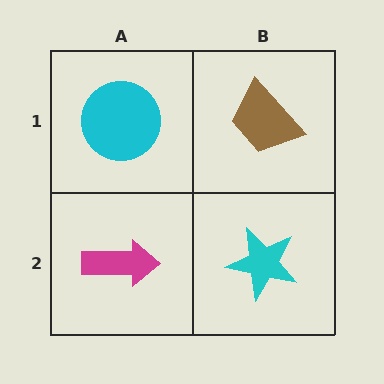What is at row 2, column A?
A magenta arrow.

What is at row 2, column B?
A cyan star.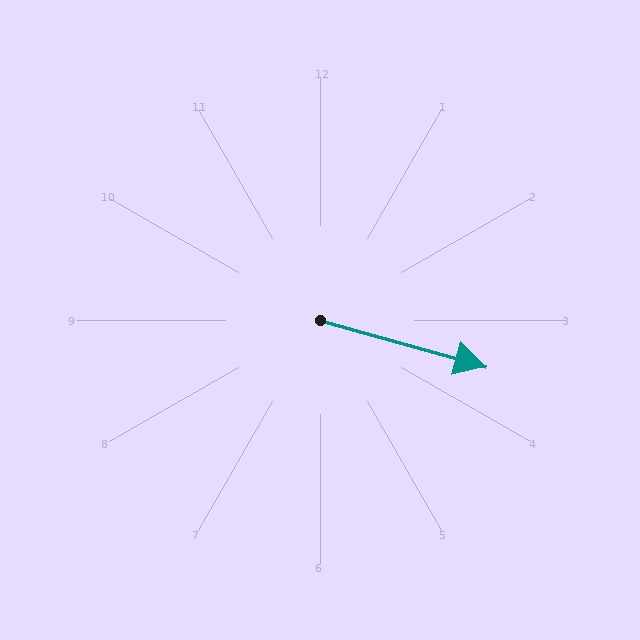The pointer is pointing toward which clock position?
Roughly 4 o'clock.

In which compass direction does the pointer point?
East.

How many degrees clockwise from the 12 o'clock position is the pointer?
Approximately 106 degrees.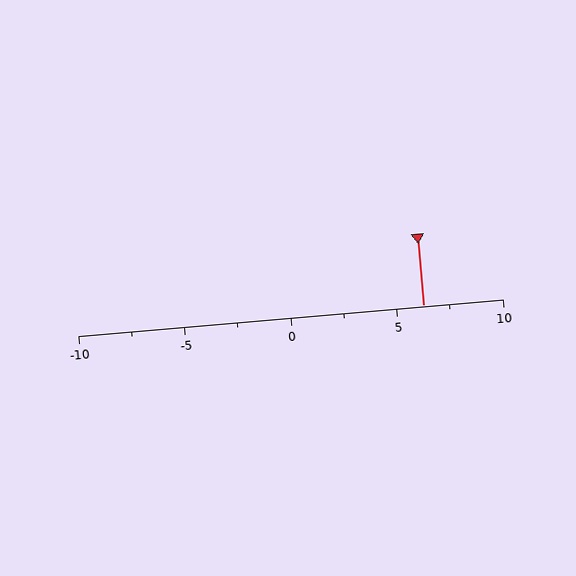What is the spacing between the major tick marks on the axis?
The major ticks are spaced 5 apart.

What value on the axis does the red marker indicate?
The marker indicates approximately 6.2.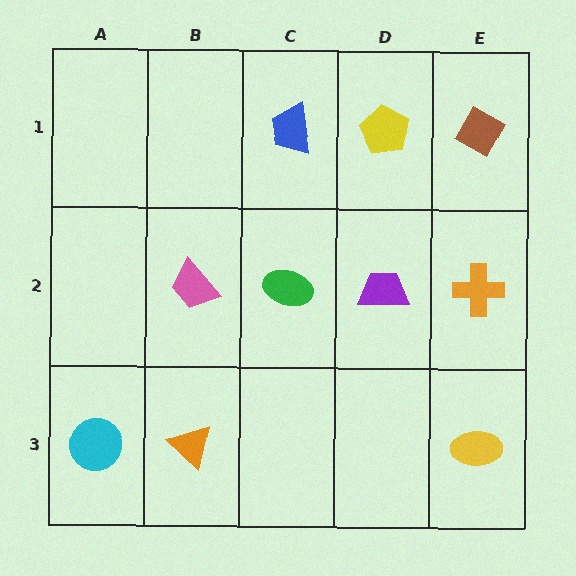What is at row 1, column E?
A brown diamond.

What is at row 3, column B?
An orange triangle.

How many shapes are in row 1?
3 shapes.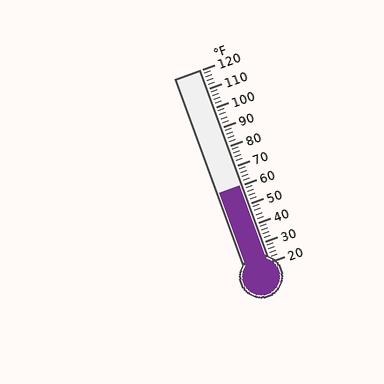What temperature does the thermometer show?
The thermometer shows approximately 60°F.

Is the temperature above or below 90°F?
The temperature is below 90°F.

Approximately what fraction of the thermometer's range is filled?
The thermometer is filled to approximately 40% of its range.